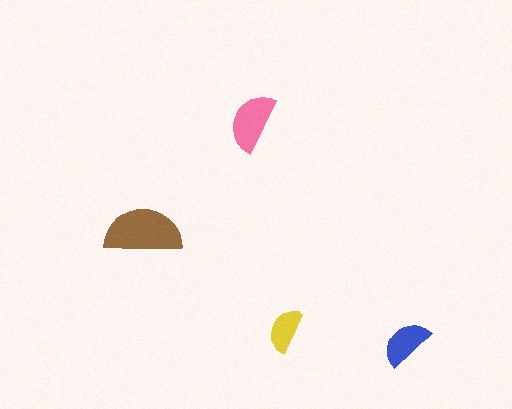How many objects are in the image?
There are 4 objects in the image.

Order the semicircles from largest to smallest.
the brown one, the pink one, the blue one, the yellow one.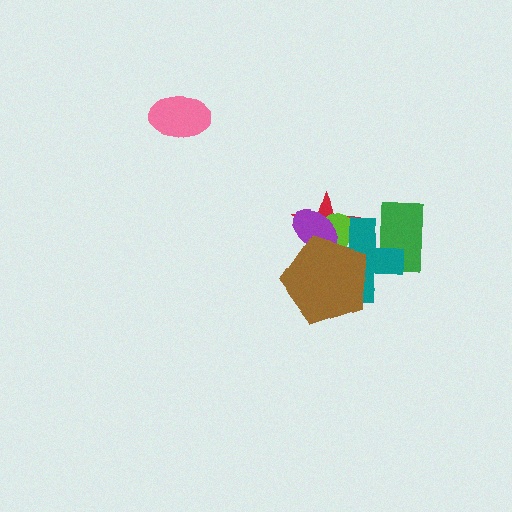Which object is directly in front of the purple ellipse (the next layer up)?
The teal cross is directly in front of the purple ellipse.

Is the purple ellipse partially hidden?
Yes, it is partially covered by another shape.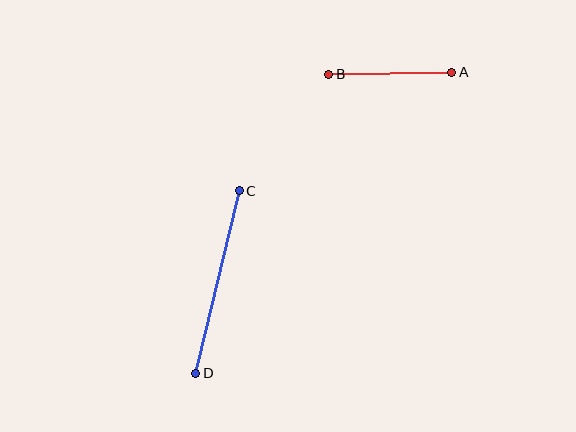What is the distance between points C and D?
The distance is approximately 188 pixels.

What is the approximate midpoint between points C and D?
The midpoint is at approximately (217, 282) pixels.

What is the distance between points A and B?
The distance is approximately 123 pixels.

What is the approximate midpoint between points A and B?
The midpoint is at approximately (390, 73) pixels.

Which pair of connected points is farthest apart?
Points C and D are farthest apart.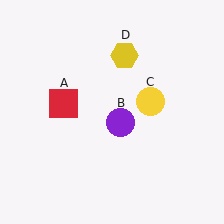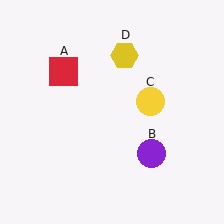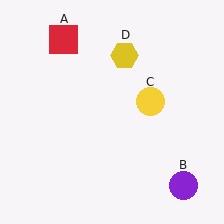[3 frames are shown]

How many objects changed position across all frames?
2 objects changed position: red square (object A), purple circle (object B).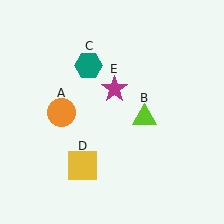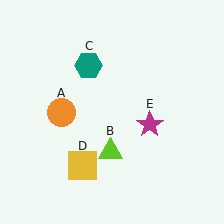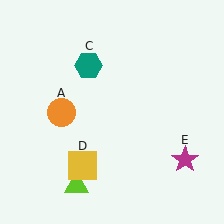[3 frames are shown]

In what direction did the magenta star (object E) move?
The magenta star (object E) moved down and to the right.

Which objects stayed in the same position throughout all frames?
Orange circle (object A) and teal hexagon (object C) and yellow square (object D) remained stationary.